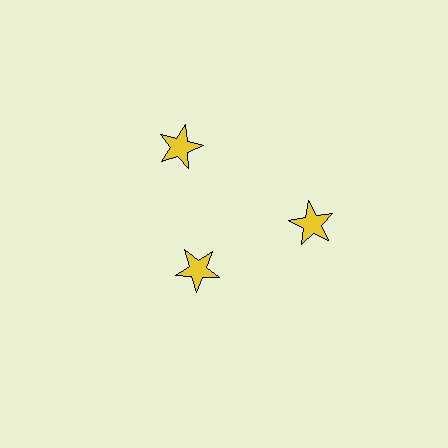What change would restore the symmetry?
The symmetry would be restored by moving it outward, back onto the ring so that all 3 stars sit at equal angles and equal distance from the center.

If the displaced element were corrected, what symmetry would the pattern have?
It would have 3-fold rotational symmetry — the pattern would map onto itself every 120 degrees.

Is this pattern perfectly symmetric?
No. The 3 yellow stars are arranged in a ring, but one element near the 7 o'clock position is pulled inward toward the center, breaking the 3-fold rotational symmetry.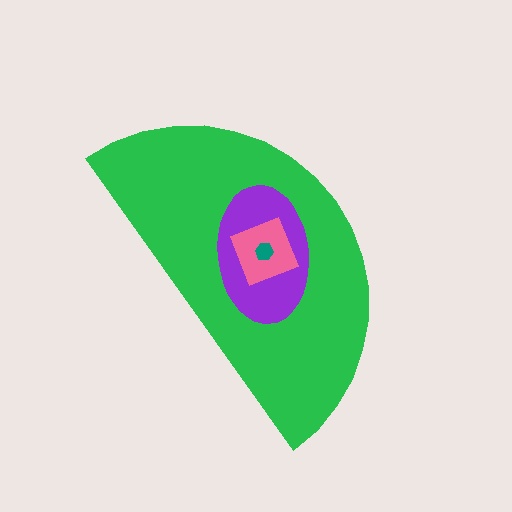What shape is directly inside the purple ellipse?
The pink diamond.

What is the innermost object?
The teal hexagon.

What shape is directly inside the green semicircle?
The purple ellipse.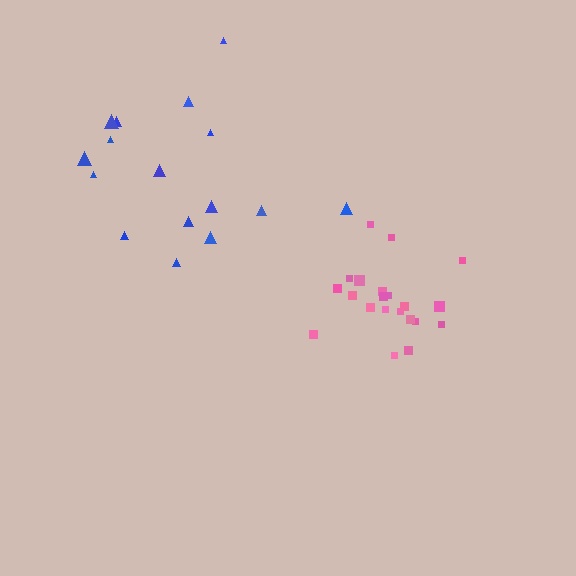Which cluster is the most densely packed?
Pink.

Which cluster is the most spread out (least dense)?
Blue.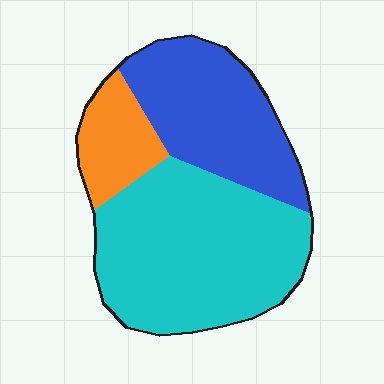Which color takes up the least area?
Orange, at roughly 15%.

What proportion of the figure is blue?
Blue takes up about one third (1/3) of the figure.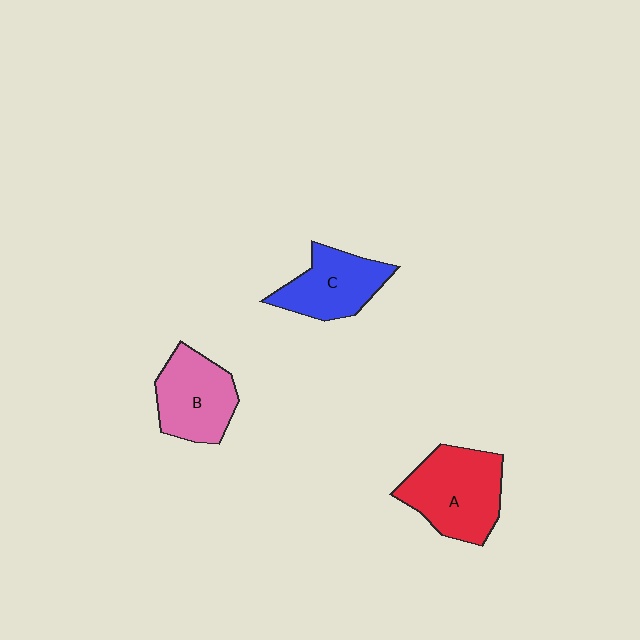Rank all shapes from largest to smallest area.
From largest to smallest: A (red), B (pink), C (blue).